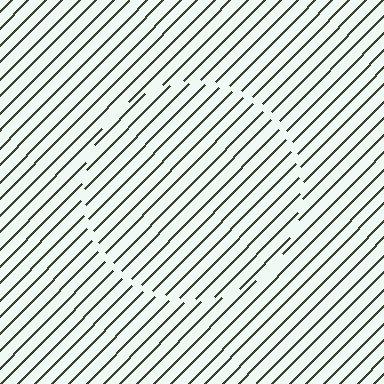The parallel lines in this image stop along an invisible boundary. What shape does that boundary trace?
An illusory circle. The interior of the shape contains the same grating, shifted by half a period — the contour is defined by the phase discontinuity where line-ends from the inner and outer gratings abut.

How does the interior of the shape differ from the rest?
The interior of the shape contains the same grating, shifted by half a period — the contour is defined by the phase discontinuity where line-ends from the inner and outer gratings abut.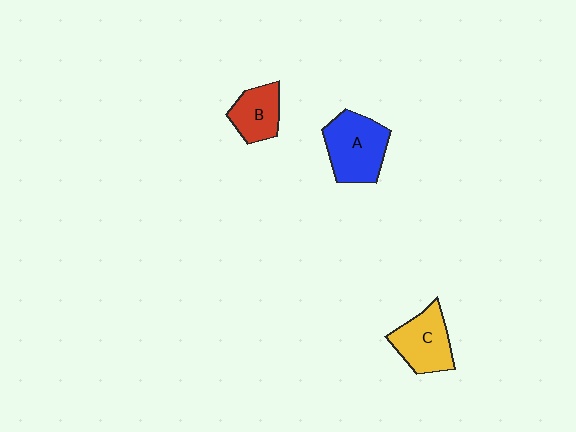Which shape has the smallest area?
Shape B (red).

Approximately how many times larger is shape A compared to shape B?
Approximately 1.6 times.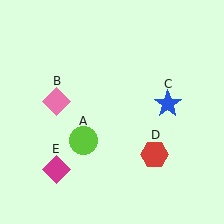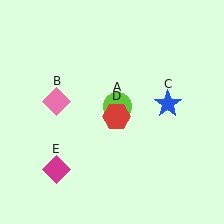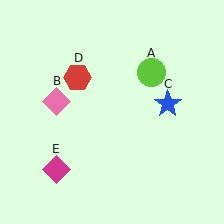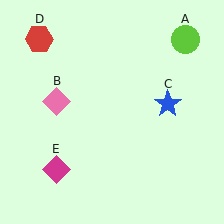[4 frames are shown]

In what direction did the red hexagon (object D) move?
The red hexagon (object D) moved up and to the left.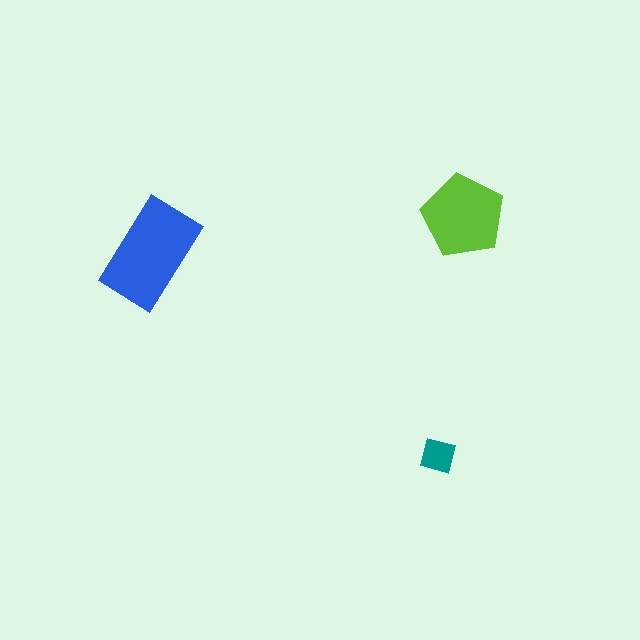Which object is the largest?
The blue rectangle.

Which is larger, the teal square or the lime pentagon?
The lime pentagon.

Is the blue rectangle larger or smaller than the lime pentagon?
Larger.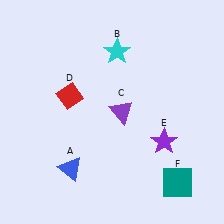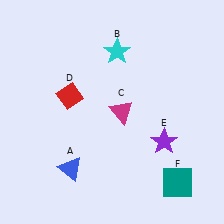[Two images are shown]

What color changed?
The triangle (C) changed from purple in Image 1 to magenta in Image 2.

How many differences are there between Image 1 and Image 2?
There is 1 difference between the two images.